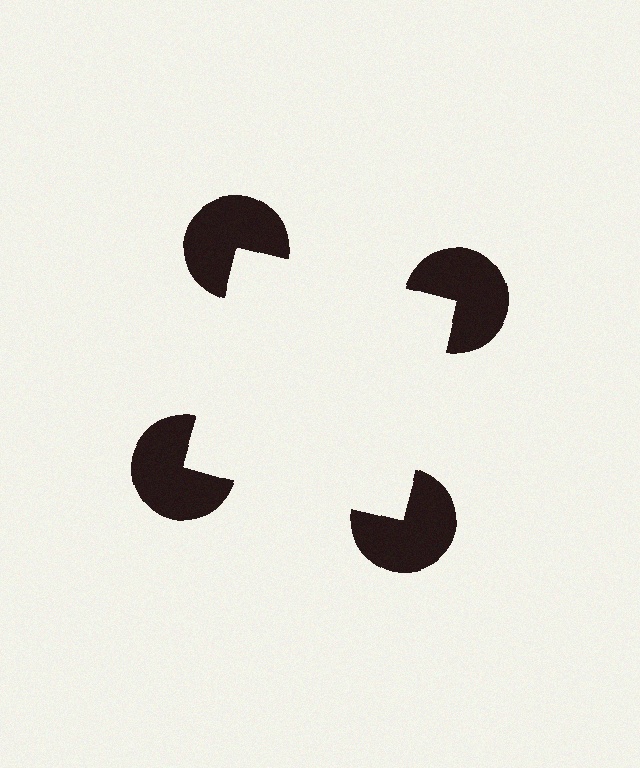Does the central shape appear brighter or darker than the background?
It typically appears slightly brighter than the background, even though no actual brightness change is drawn.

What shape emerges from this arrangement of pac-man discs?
An illusory square — its edges are inferred from the aligned wedge cuts in the pac-man discs, not physically drawn.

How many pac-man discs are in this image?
There are 4 — one at each vertex of the illusory square.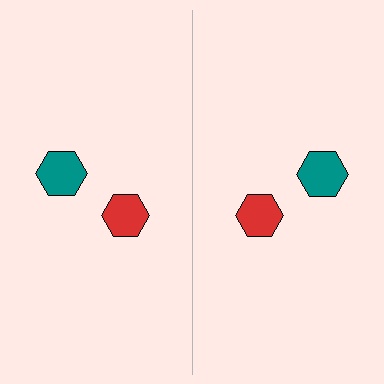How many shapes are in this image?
There are 4 shapes in this image.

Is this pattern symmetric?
Yes, this pattern has bilateral (reflection) symmetry.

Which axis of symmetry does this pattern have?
The pattern has a vertical axis of symmetry running through the center of the image.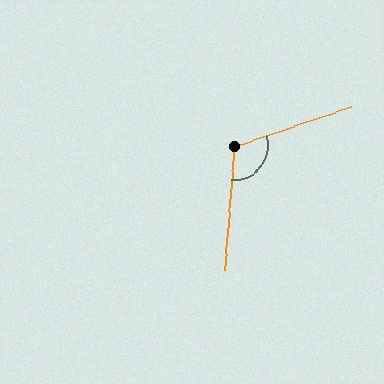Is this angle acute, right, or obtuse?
It is obtuse.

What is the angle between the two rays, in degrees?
Approximately 113 degrees.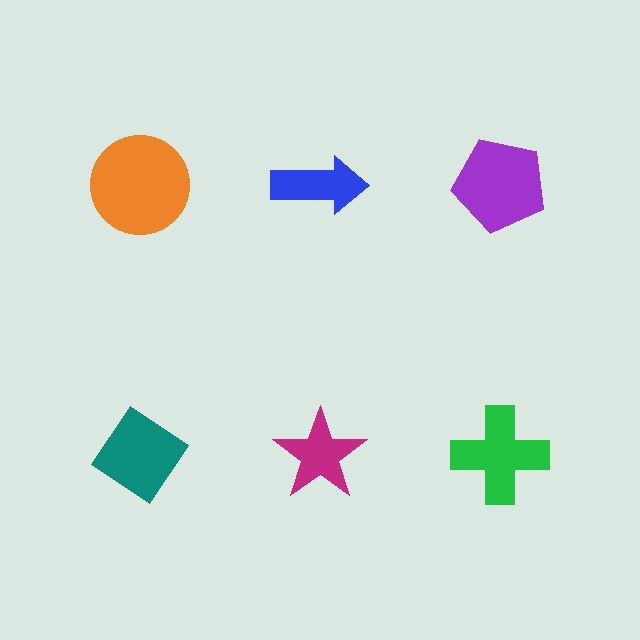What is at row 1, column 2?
A blue arrow.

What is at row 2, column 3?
A green cross.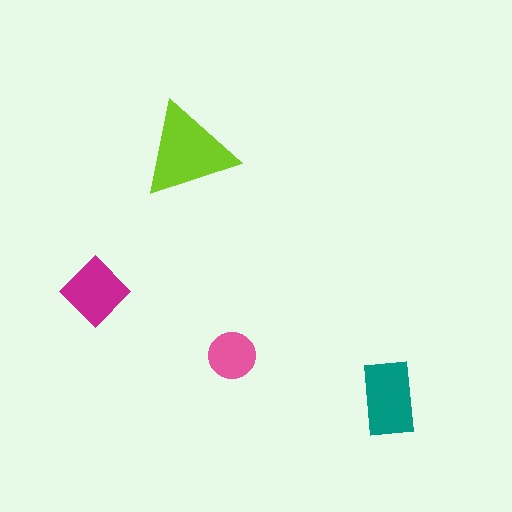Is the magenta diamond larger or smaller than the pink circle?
Larger.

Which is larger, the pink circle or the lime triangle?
The lime triangle.